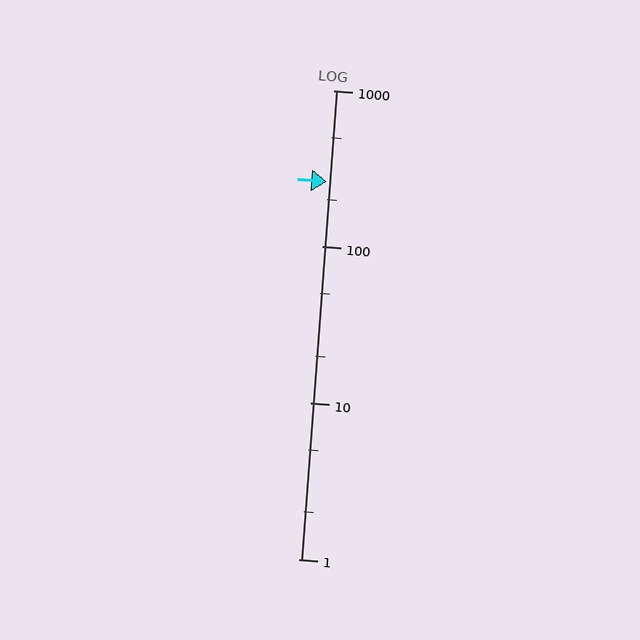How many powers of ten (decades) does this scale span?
The scale spans 3 decades, from 1 to 1000.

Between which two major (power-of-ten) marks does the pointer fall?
The pointer is between 100 and 1000.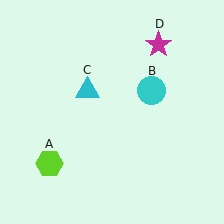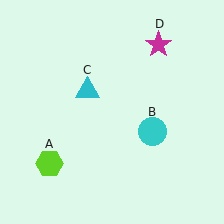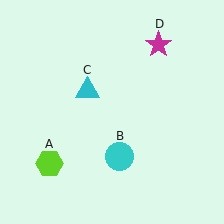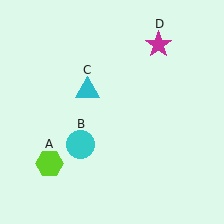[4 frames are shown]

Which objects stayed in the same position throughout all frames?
Lime hexagon (object A) and cyan triangle (object C) and magenta star (object D) remained stationary.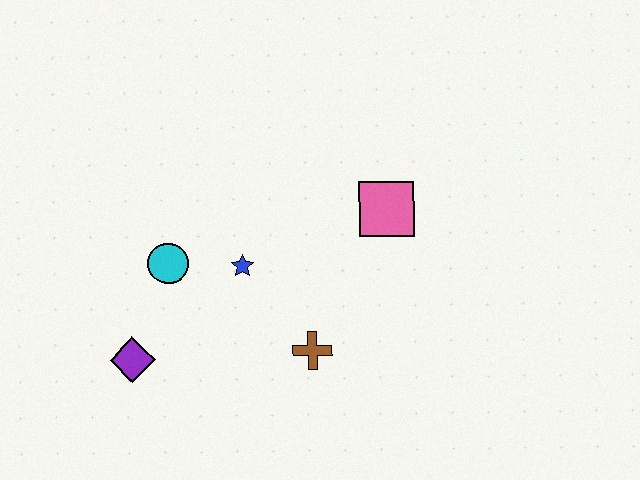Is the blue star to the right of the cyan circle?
Yes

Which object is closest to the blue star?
The cyan circle is closest to the blue star.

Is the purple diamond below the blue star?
Yes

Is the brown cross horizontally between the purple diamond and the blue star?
No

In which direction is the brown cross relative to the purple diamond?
The brown cross is to the right of the purple diamond.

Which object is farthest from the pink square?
The purple diamond is farthest from the pink square.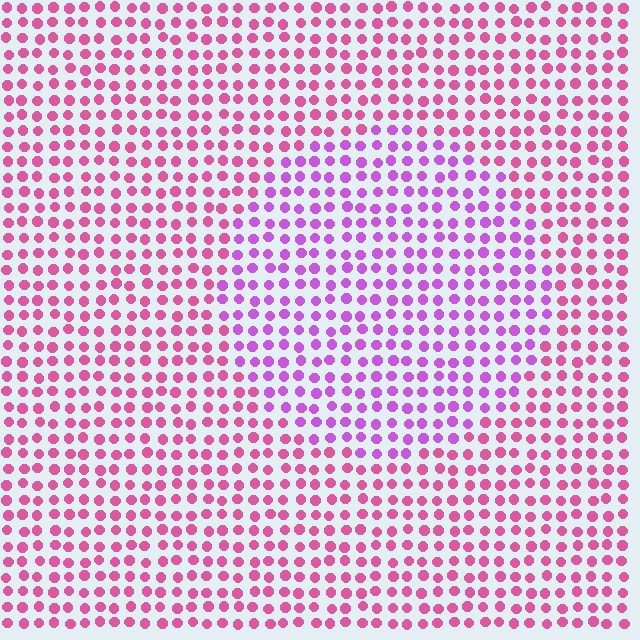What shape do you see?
I see a circle.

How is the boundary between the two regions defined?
The boundary is defined purely by a slight shift in hue (about 37 degrees). Spacing, size, and orientation are identical on both sides.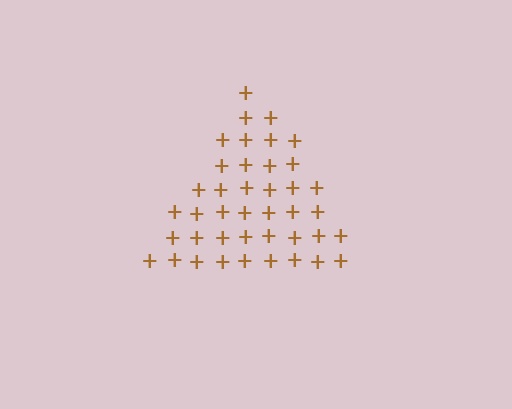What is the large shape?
The large shape is a triangle.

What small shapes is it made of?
It is made of small plus signs.